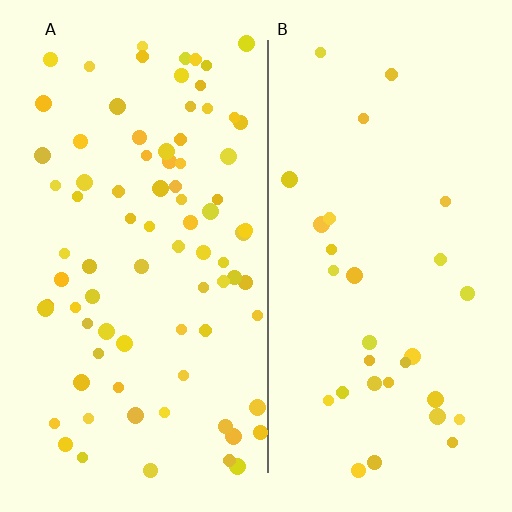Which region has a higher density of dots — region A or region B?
A (the left).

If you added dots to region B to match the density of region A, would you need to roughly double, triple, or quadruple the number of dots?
Approximately triple.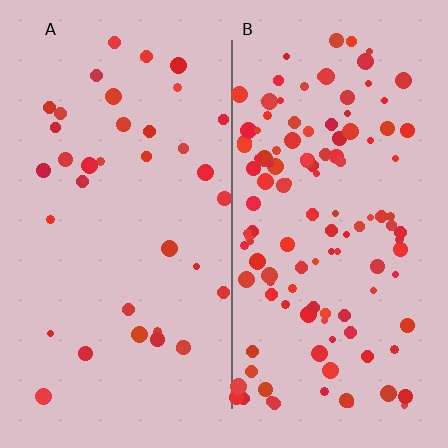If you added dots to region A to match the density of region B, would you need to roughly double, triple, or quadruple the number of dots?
Approximately triple.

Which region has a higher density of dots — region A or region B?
B (the right).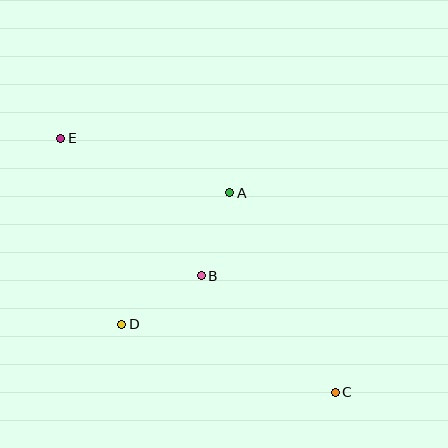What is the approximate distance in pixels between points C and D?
The distance between C and D is approximately 224 pixels.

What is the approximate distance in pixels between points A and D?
The distance between A and D is approximately 170 pixels.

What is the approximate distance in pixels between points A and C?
The distance between A and C is approximately 226 pixels.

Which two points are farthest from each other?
Points C and E are farthest from each other.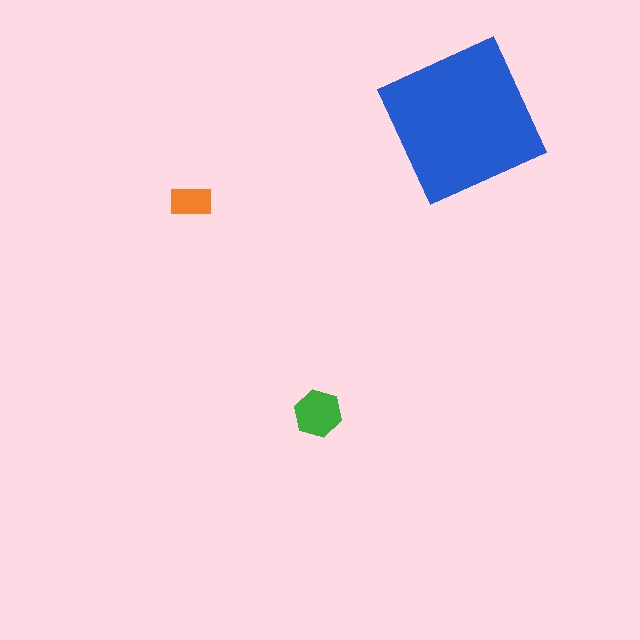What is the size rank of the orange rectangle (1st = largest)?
3rd.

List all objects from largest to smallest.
The blue square, the green hexagon, the orange rectangle.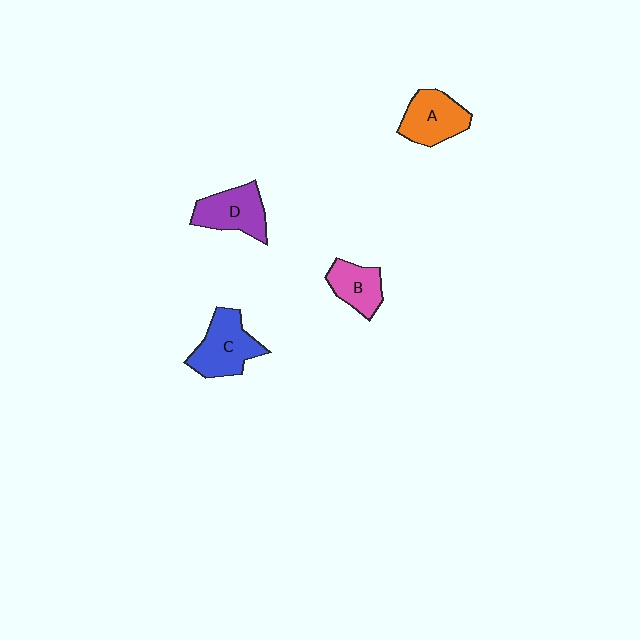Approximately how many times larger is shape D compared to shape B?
Approximately 1.3 times.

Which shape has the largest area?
Shape C (blue).